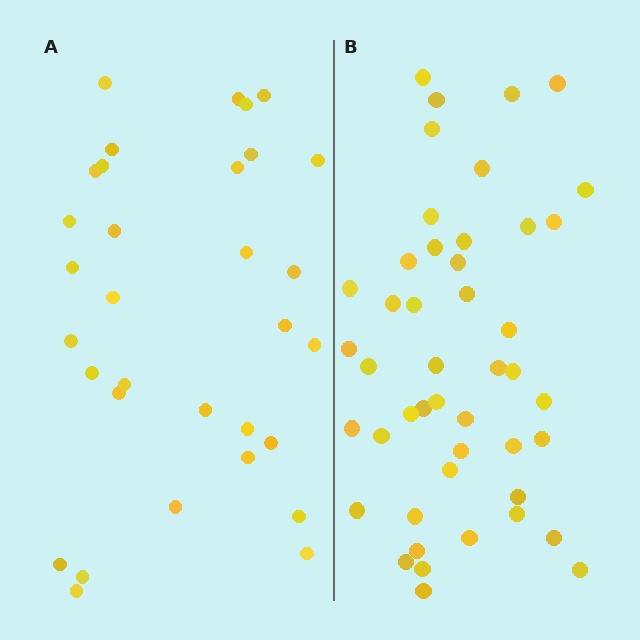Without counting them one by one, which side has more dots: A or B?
Region B (the right region) has more dots.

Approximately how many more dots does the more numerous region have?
Region B has approximately 15 more dots than region A.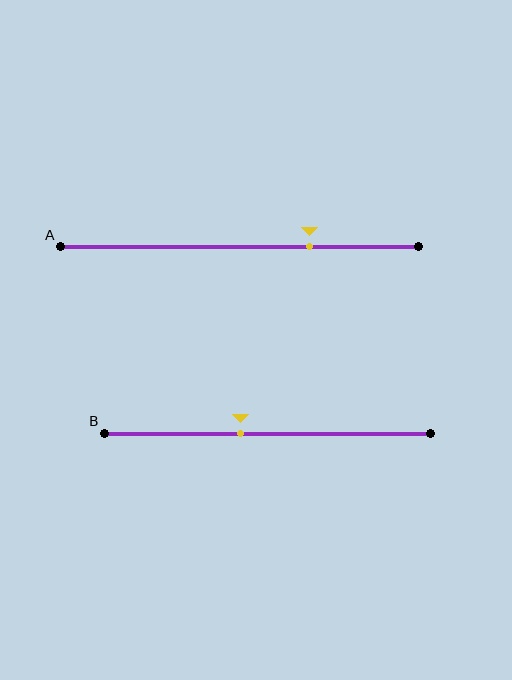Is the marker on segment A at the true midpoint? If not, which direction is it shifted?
No, the marker on segment A is shifted to the right by about 19% of the segment length.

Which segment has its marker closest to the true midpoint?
Segment B has its marker closest to the true midpoint.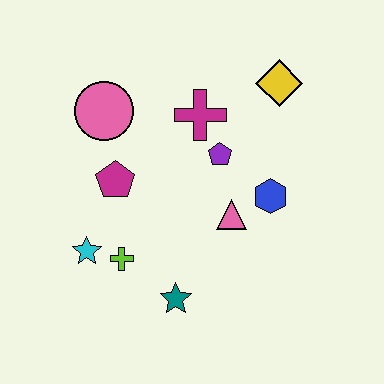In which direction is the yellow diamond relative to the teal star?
The yellow diamond is above the teal star.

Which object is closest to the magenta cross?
The purple pentagon is closest to the magenta cross.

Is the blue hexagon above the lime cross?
Yes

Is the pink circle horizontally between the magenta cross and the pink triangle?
No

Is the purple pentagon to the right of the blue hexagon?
No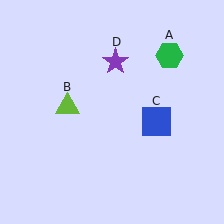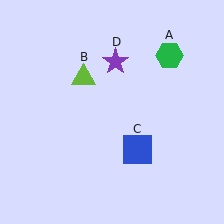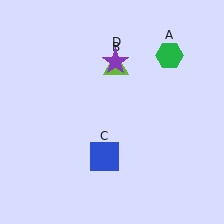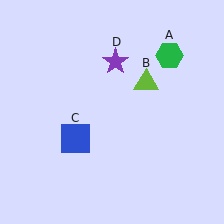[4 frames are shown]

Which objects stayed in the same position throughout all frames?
Green hexagon (object A) and purple star (object D) remained stationary.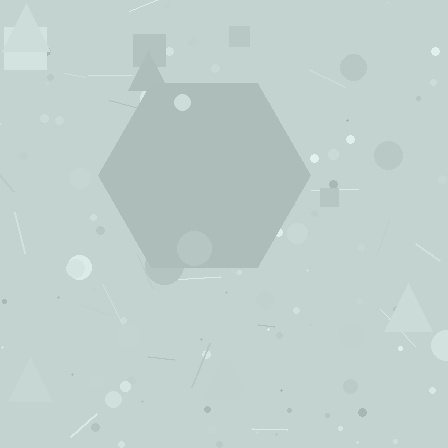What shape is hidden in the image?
A hexagon is hidden in the image.